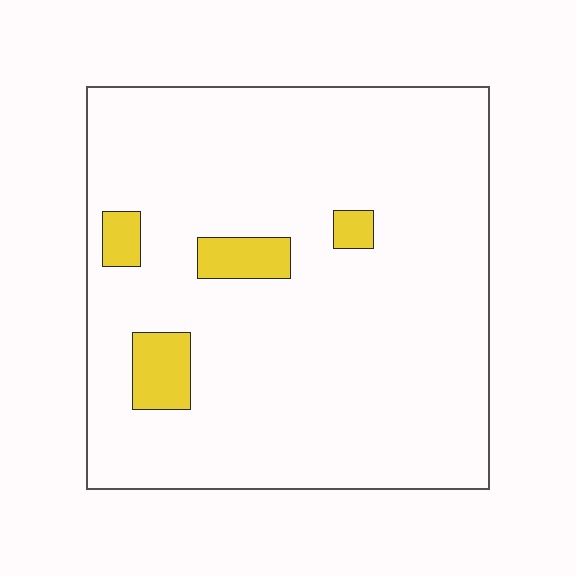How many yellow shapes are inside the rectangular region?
4.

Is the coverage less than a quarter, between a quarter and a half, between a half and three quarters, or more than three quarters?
Less than a quarter.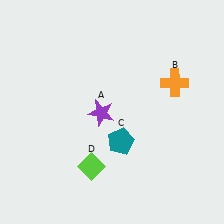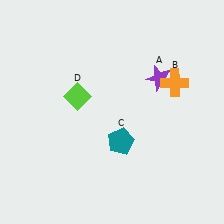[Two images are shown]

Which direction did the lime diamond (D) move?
The lime diamond (D) moved up.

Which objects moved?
The objects that moved are: the purple star (A), the lime diamond (D).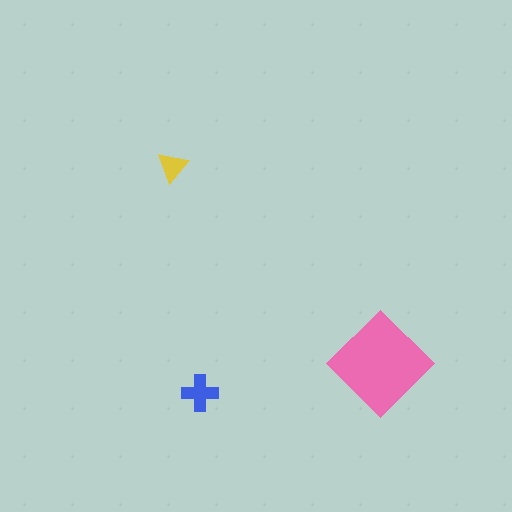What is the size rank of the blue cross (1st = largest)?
2nd.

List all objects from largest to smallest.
The pink diamond, the blue cross, the yellow triangle.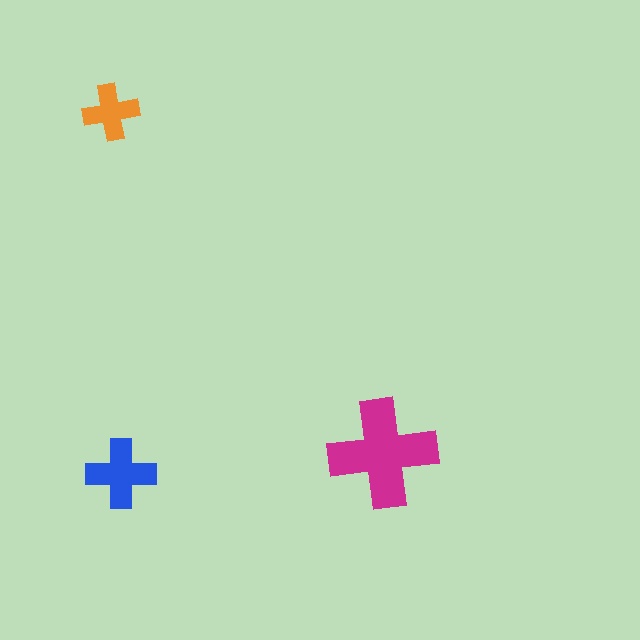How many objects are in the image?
There are 3 objects in the image.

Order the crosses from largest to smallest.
the magenta one, the blue one, the orange one.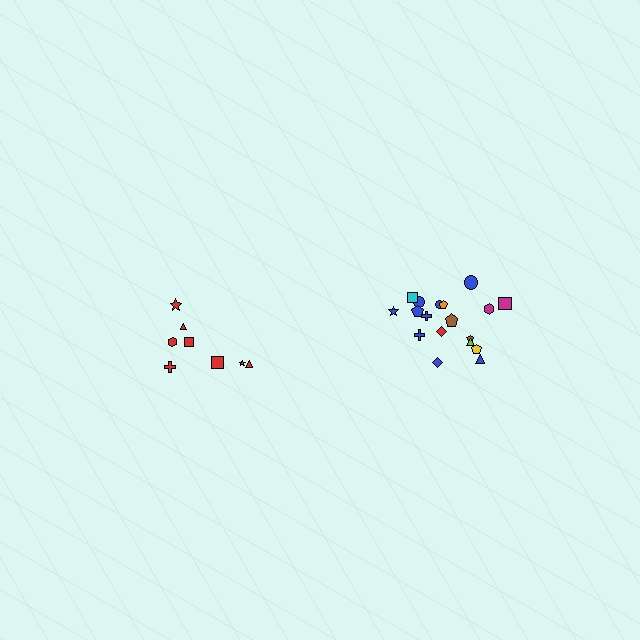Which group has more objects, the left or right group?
The right group.